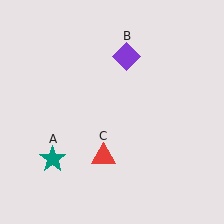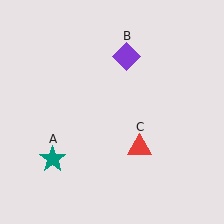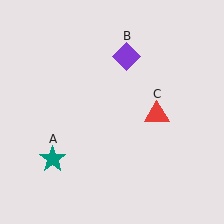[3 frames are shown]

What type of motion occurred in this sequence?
The red triangle (object C) rotated counterclockwise around the center of the scene.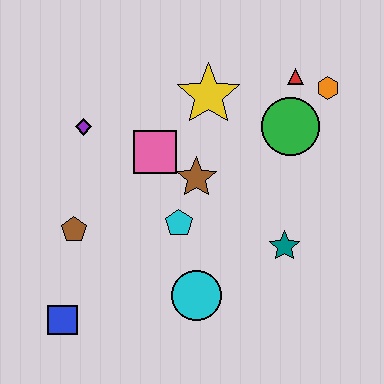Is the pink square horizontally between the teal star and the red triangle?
No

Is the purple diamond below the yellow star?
Yes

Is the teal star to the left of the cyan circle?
No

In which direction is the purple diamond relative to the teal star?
The purple diamond is to the left of the teal star.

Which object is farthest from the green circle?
The blue square is farthest from the green circle.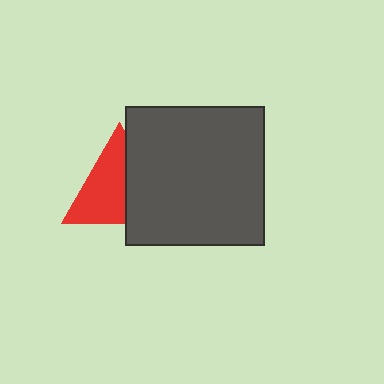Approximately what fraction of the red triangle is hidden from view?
Roughly 40% of the red triangle is hidden behind the dark gray square.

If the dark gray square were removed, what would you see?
You would see the complete red triangle.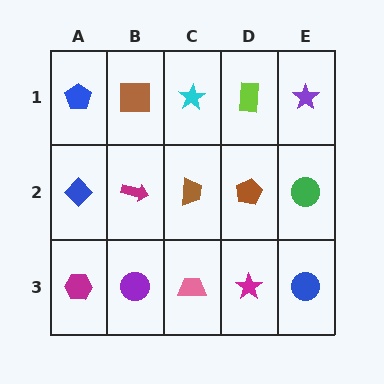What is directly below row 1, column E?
A green circle.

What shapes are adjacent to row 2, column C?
A cyan star (row 1, column C), a pink trapezoid (row 3, column C), a magenta arrow (row 2, column B), a brown pentagon (row 2, column D).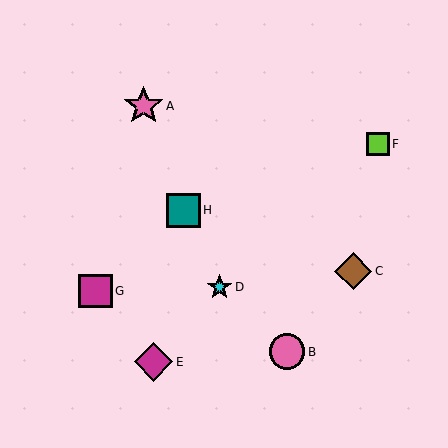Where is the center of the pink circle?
The center of the pink circle is at (287, 352).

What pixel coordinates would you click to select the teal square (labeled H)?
Click at (183, 210) to select the teal square H.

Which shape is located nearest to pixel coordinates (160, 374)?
The magenta diamond (labeled E) at (153, 362) is nearest to that location.